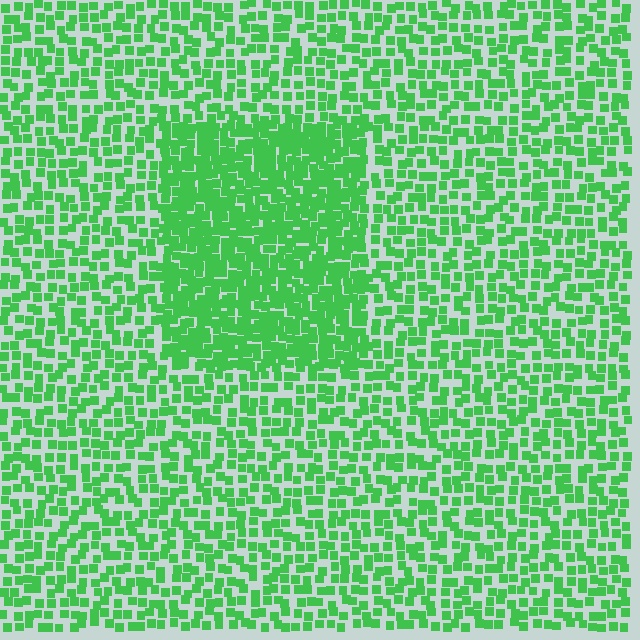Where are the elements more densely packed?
The elements are more densely packed inside the rectangle boundary.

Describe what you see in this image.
The image contains small green elements arranged at two different densities. A rectangle-shaped region is visible where the elements are more densely packed than the surrounding area.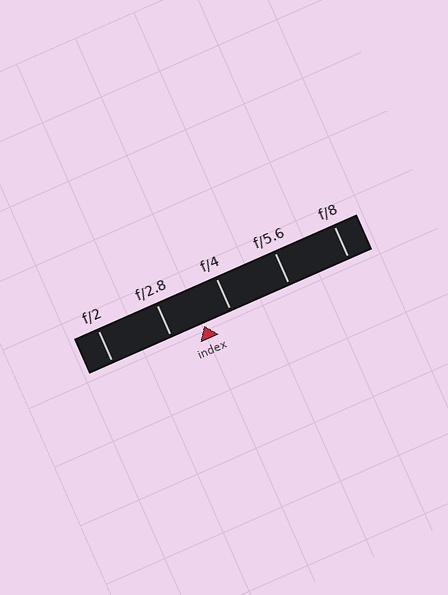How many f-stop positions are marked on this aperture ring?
There are 5 f-stop positions marked.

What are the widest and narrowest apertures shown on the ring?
The widest aperture shown is f/2 and the narrowest is f/8.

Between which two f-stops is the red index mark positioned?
The index mark is between f/2.8 and f/4.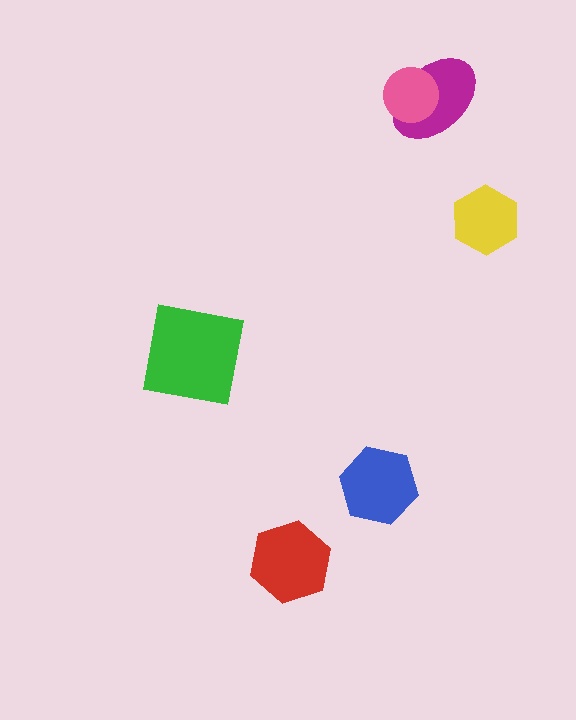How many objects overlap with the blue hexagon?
0 objects overlap with the blue hexagon.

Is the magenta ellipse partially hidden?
Yes, it is partially covered by another shape.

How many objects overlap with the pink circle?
1 object overlaps with the pink circle.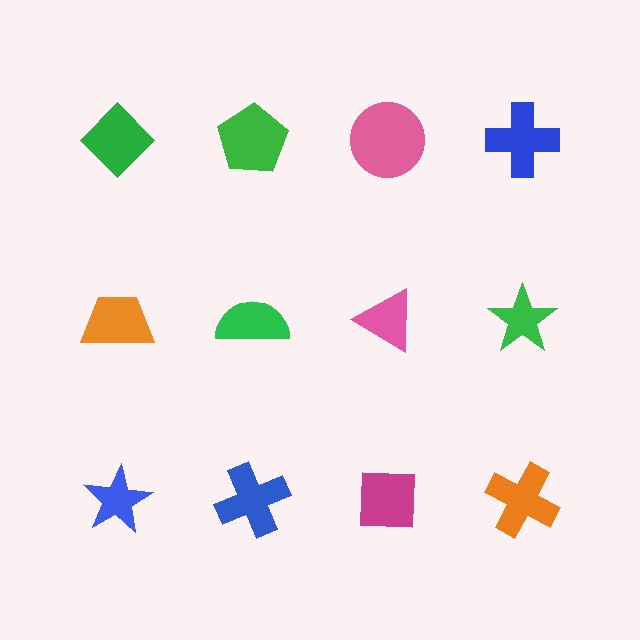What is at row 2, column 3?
A pink triangle.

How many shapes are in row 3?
4 shapes.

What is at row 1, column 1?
A green diamond.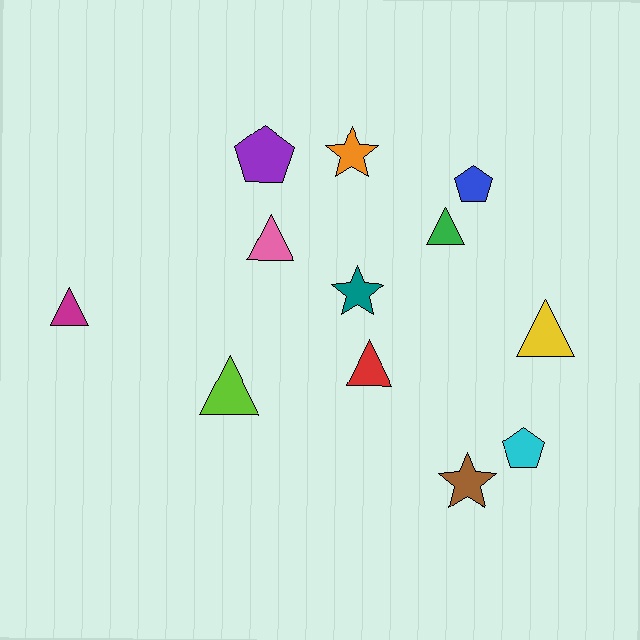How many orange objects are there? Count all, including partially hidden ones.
There is 1 orange object.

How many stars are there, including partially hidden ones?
There are 3 stars.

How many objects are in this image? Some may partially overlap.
There are 12 objects.